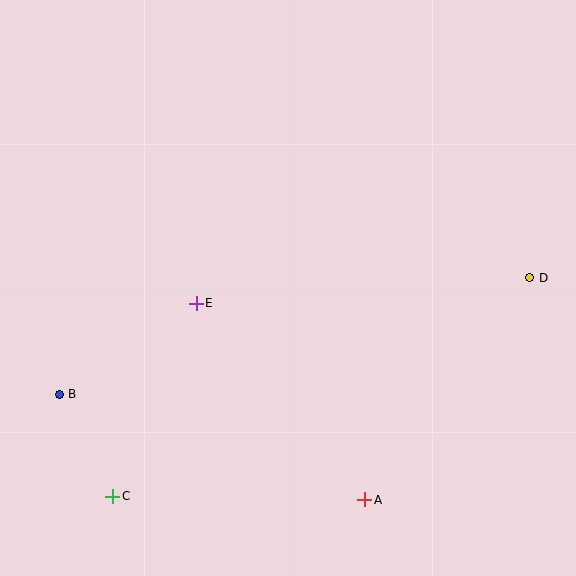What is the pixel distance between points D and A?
The distance between D and A is 277 pixels.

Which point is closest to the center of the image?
Point E at (196, 303) is closest to the center.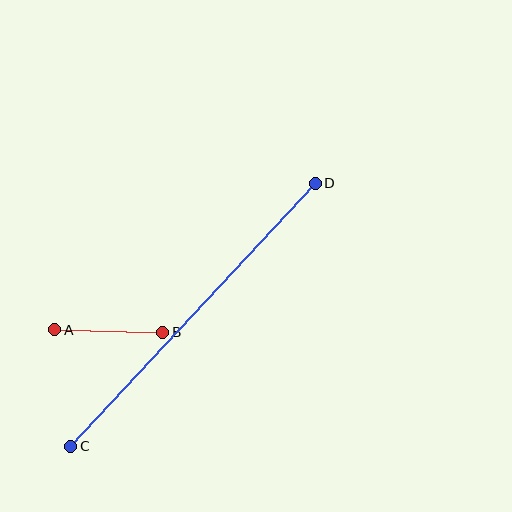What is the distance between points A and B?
The distance is approximately 108 pixels.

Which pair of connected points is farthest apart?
Points C and D are farthest apart.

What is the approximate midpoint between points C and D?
The midpoint is at approximately (193, 315) pixels.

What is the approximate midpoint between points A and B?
The midpoint is at approximately (109, 331) pixels.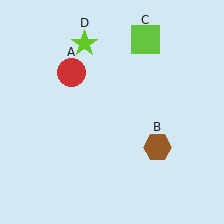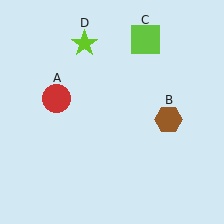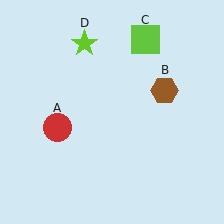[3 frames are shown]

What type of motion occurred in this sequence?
The red circle (object A), brown hexagon (object B) rotated counterclockwise around the center of the scene.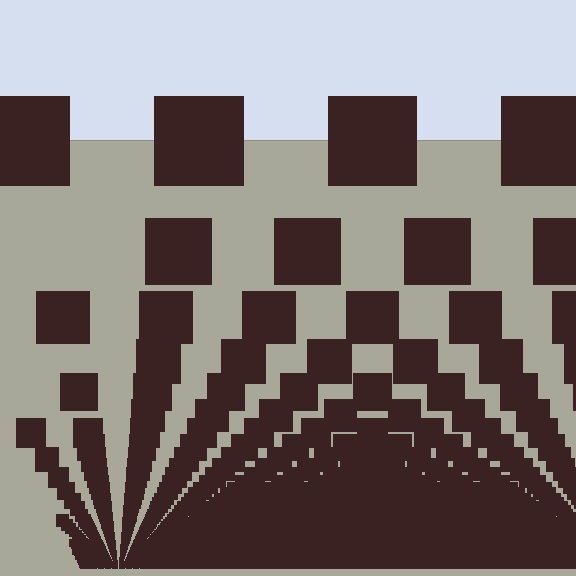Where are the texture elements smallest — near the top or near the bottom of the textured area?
Near the bottom.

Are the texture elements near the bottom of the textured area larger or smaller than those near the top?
Smaller. The gradient is inverted — elements near the bottom are smaller and denser.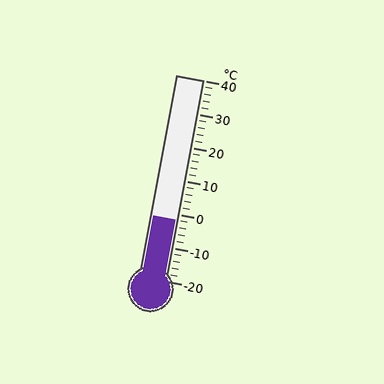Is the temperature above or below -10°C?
The temperature is above -10°C.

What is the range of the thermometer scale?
The thermometer scale ranges from -20°C to 40°C.